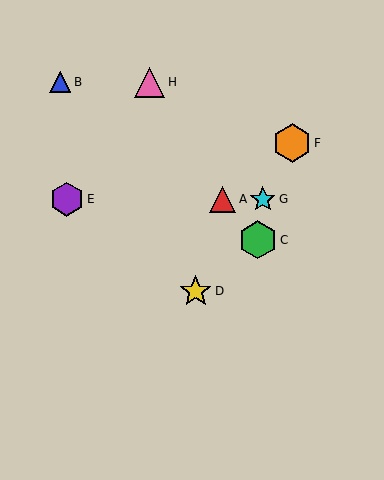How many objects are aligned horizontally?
3 objects (A, E, G) are aligned horizontally.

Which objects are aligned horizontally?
Objects A, E, G are aligned horizontally.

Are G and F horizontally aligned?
No, G is at y≈199 and F is at y≈143.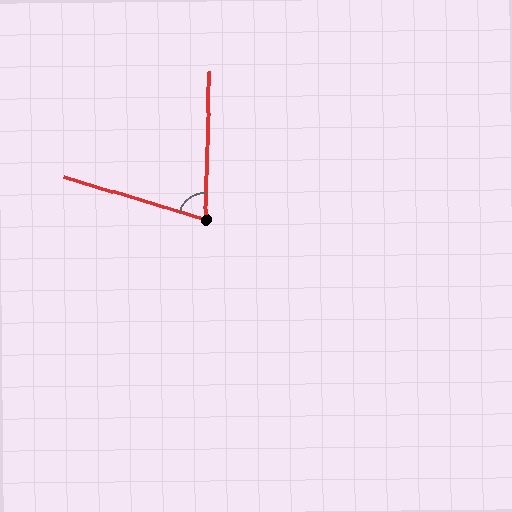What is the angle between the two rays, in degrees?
Approximately 75 degrees.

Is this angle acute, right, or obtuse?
It is acute.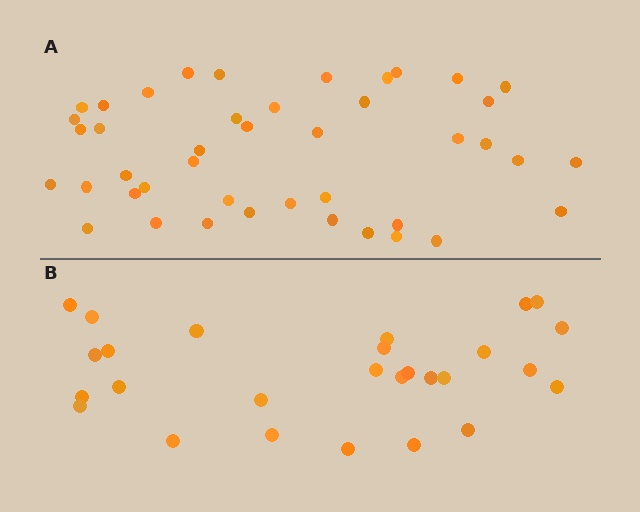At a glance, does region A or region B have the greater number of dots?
Region A (the top region) has more dots.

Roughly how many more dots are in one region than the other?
Region A has approximately 15 more dots than region B.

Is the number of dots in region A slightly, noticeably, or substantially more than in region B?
Region A has substantially more. The ratio is roughly 1.6 to 1.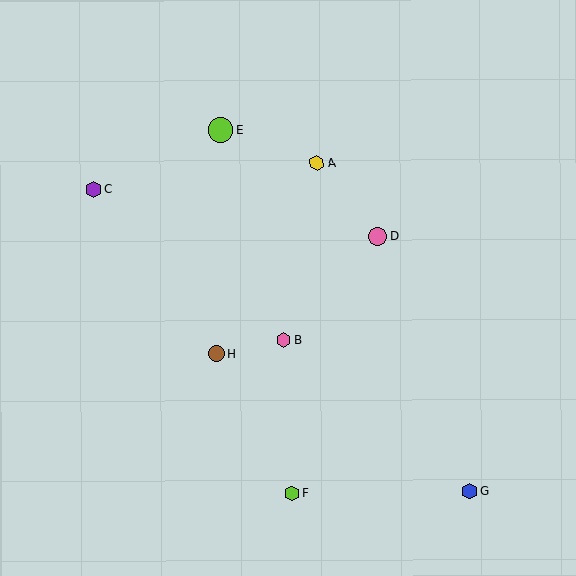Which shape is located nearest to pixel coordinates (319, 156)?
The yellow hexagon (labeled A) at (317, 163) is nearest to that location.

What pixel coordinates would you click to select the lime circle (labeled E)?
Click at (221, 130) to select the lime circle E.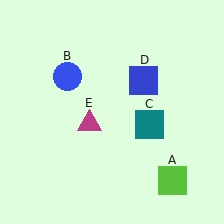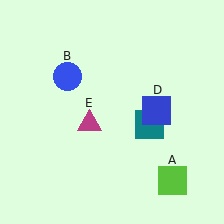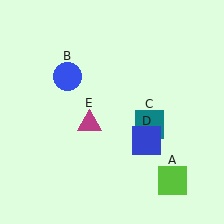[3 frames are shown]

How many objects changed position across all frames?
1 object changed position: blue square (object D).